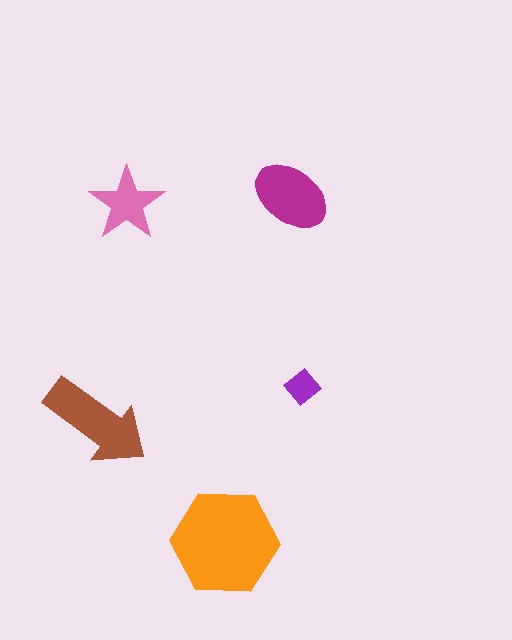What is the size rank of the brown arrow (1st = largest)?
2nd.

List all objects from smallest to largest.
The purple diamond, the pink star, the magenta ellipse, the brown arrow, the orange hexagon.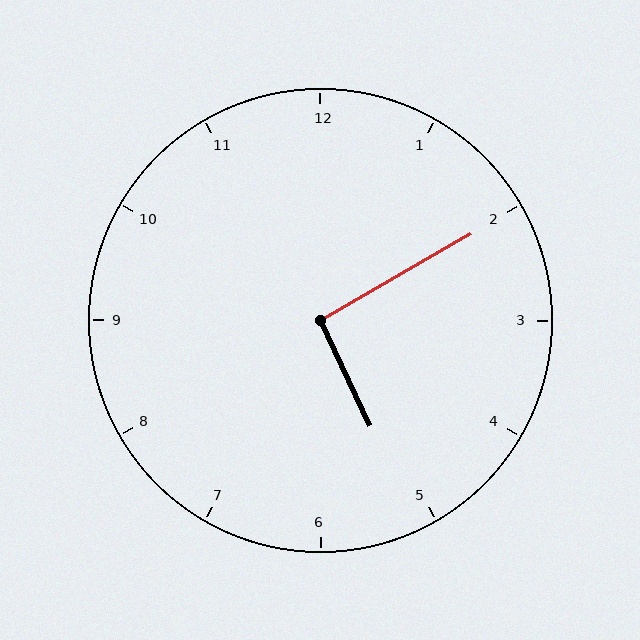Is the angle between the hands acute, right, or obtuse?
It is right.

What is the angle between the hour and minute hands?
Approximately 95 degrees.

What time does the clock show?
5:10.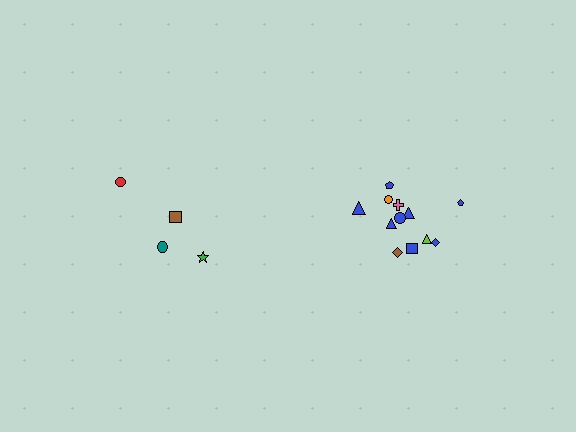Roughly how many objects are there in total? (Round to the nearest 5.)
Roughly 15 objects in total.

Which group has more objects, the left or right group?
The right group.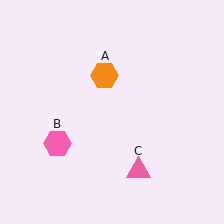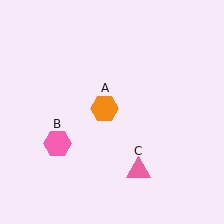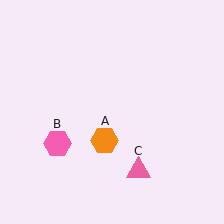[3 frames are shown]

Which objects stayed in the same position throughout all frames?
Pink hexagon (object B) and pink triangle (object C) remained stationary.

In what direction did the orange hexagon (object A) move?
The orange hexagon (object A) moved down.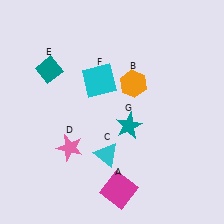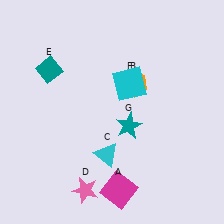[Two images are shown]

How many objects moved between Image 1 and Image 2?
2 objects moved between the two images.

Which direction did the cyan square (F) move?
The cyan square (F) moved right.